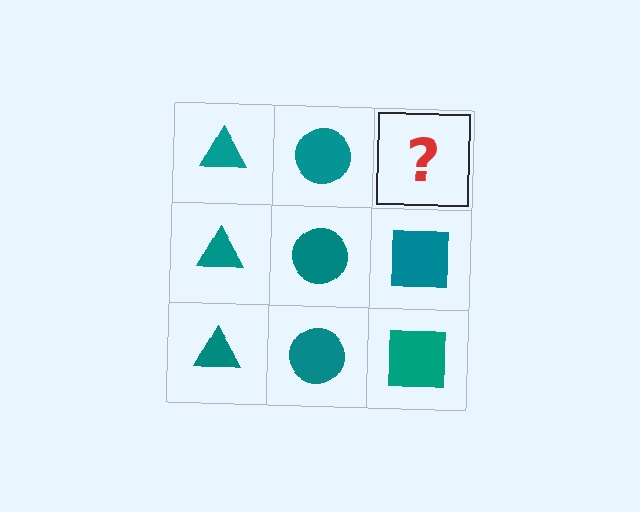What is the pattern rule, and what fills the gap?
The rule is that each column has a consistent shape. The gap should be filled with a teal square.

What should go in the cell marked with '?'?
The missing cell should contain a teal square.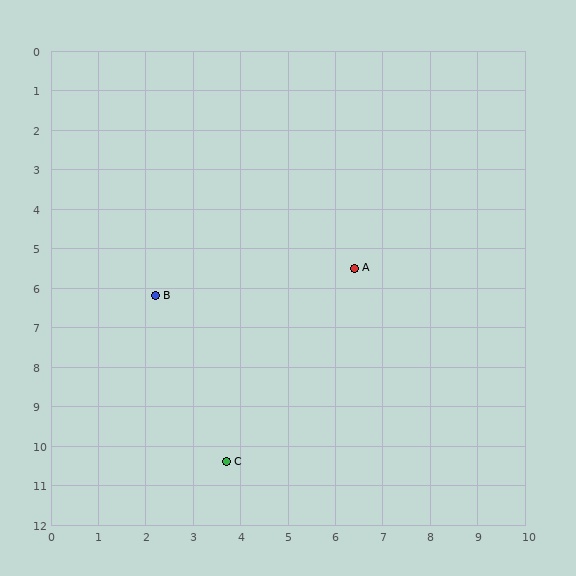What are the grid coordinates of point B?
Point B is at approximately (2.2, 6.2).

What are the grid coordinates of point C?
Point C is at approximately (3.7, 10.4).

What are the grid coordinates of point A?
Point A is at approximately (6.4, 5.5).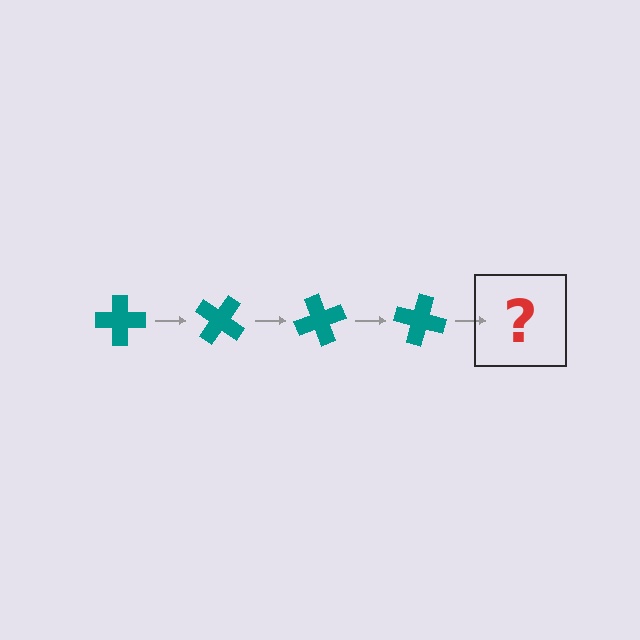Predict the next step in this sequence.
The next step is a teal cross rotated 140 degrees.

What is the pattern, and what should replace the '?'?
The pattern is that the cross rotates 35 degrees each step. The '?' should be a teal cross rotated 140 degrees.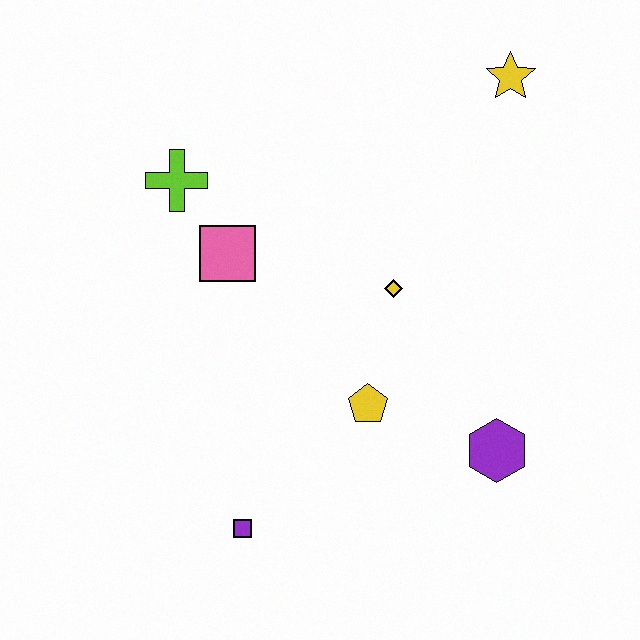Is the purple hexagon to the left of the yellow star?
Yes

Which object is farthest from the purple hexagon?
The lime cross is farthest from the purple hexagon.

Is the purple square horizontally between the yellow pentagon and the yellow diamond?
No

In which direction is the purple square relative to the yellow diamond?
The purple square is below the yellow diamond.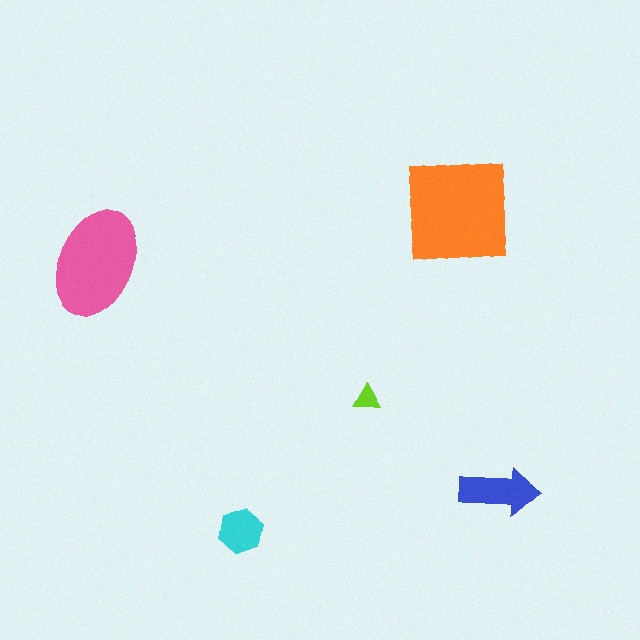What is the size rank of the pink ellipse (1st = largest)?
2nd.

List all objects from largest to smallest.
The orange square, the pink ellipse, the blue arrow, the cyan hexagon, the lime triangle.